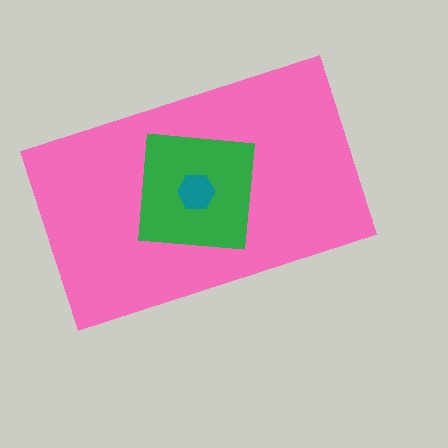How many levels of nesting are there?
3.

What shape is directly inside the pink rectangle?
The green square.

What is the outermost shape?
The pink rectangle.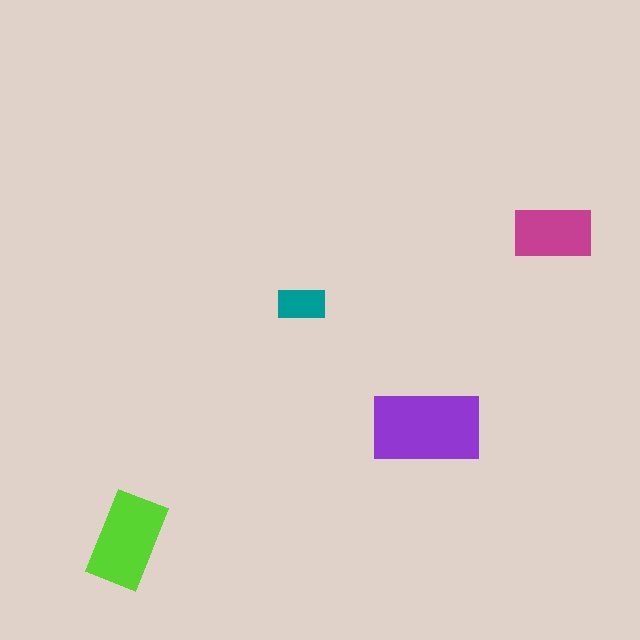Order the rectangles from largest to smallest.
the purple one, the lime one, the magenta one, the teal one.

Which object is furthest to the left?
The lime rectangle is leftmost.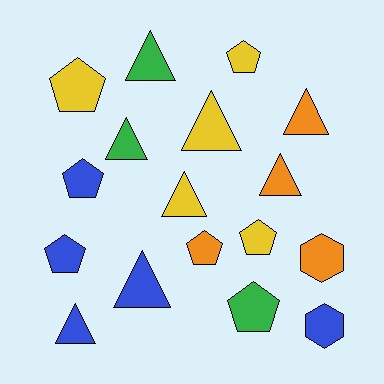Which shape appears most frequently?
Triangle, with 8 objects.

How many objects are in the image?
There are 17 objects.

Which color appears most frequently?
Blue, with 5 objects.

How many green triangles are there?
There are 2 green triangles.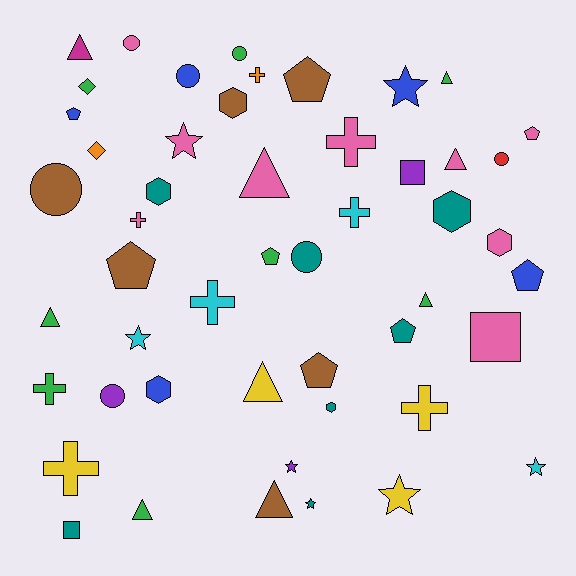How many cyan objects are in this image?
There are 4 cyan objects.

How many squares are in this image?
There are 3 squares.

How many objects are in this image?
There are 50 objects.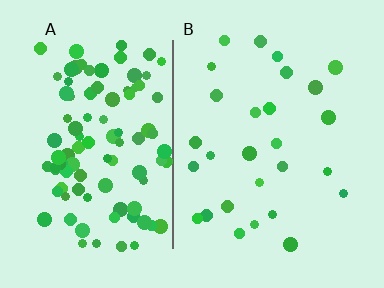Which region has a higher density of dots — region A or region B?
A (the left).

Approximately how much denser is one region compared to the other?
Approximately 3.7× — region A over region B.